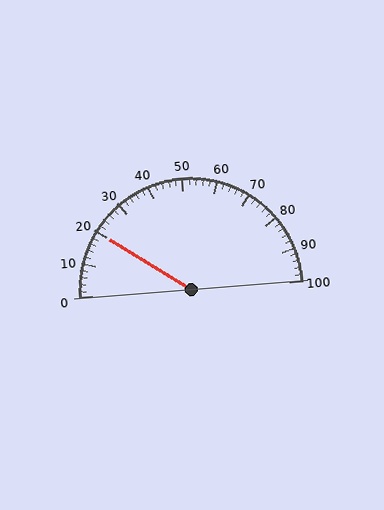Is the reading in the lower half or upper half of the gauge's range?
The reading is in the lower half of the range (0 to 100).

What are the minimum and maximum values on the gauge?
The gauge ranges from 0 to 100.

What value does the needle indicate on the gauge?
The needle indicates approximately 20.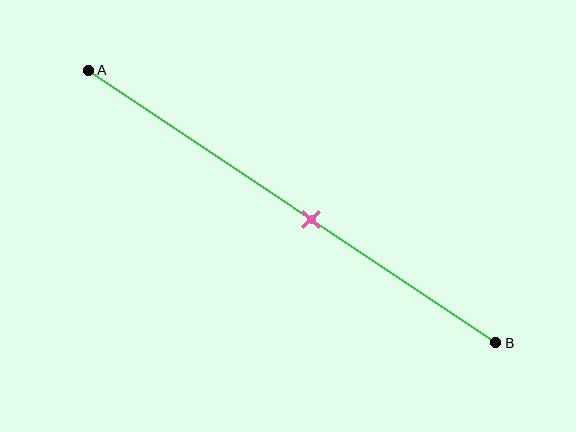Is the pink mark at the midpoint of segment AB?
No, the mark is at about 55% from A, not at the 50% midpoint.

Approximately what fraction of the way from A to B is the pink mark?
The pink mark is approximately 55% of the way from A to B.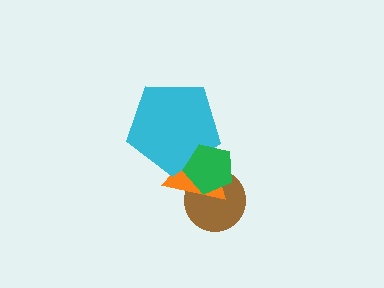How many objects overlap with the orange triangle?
3 objects overlap with the orange triangle.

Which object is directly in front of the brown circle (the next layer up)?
The orange triangle is directly in front of the brown circle.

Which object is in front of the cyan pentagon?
The green pentagon is in front of the cyan pentagon.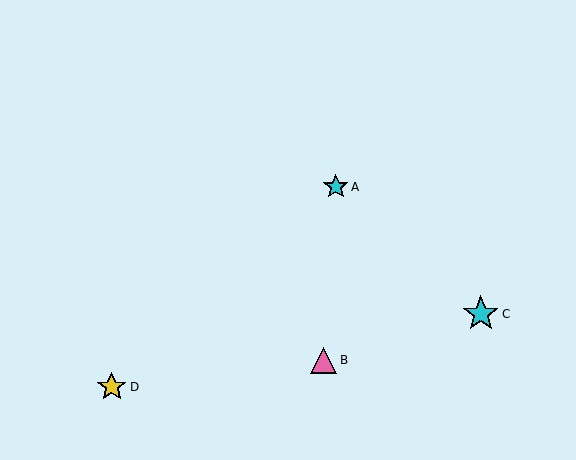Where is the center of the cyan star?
The center of the cyan star is at (481, 314).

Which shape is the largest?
The cyan star (labeled C) is the largest.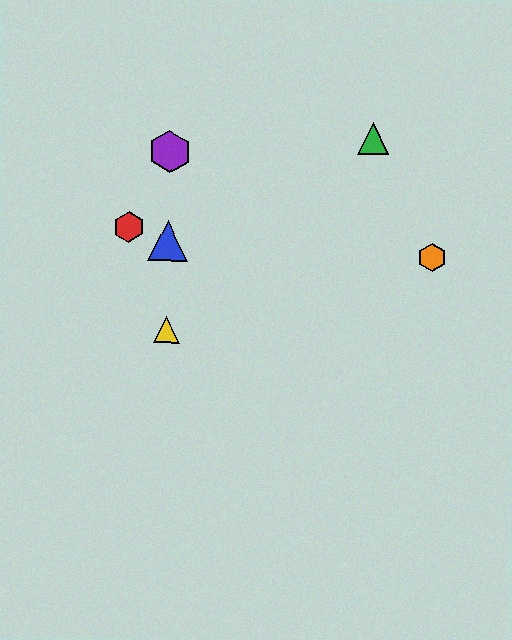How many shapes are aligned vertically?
3 shapes (the blue triangle, the yellow triangle, the purple hexagon) are aligned vertically.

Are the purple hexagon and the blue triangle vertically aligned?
Yes, both are at x≈170.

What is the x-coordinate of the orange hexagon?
The orange hexagon is at x≈432.